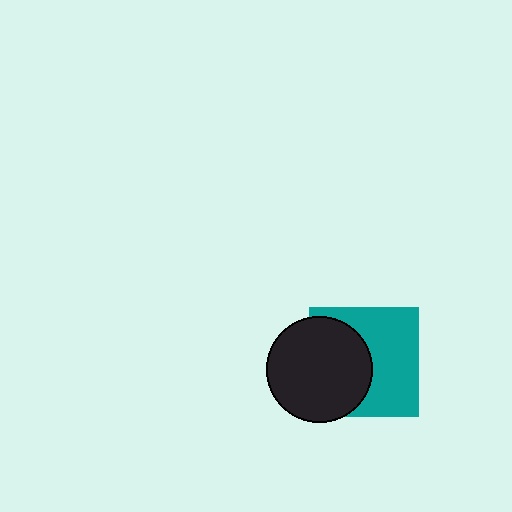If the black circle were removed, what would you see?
You would see the complete teal square.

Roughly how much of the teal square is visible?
About half of it is visible (roughly 55%).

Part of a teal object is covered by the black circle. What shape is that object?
It is a square.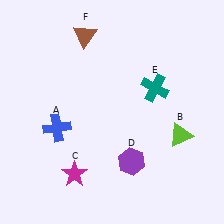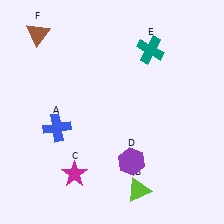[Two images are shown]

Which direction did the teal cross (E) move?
The teal cross (E) moved up.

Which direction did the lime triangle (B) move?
The lime triangle (B) moved down.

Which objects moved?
The objects that moved are: the lime triangle (B), the teal cross (E), the brown triangle (F).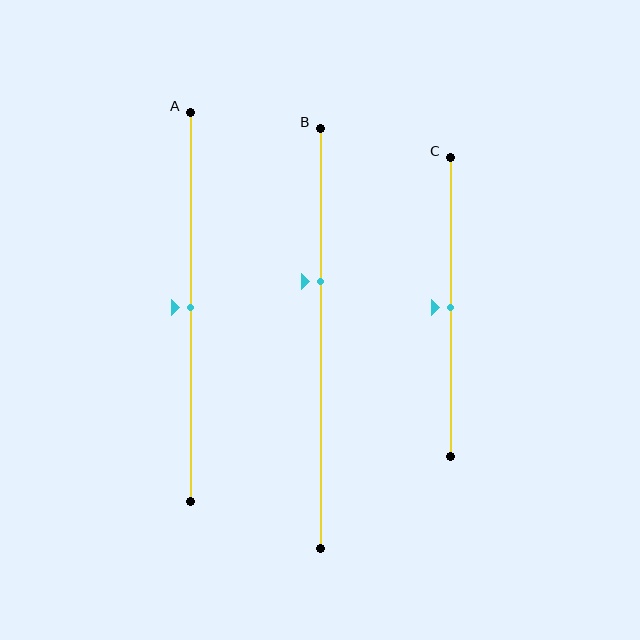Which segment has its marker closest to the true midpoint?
Segment A has its marker closest to the true midpoint.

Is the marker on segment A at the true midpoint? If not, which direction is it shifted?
Yes, the marker on segment A is at the true midpoint.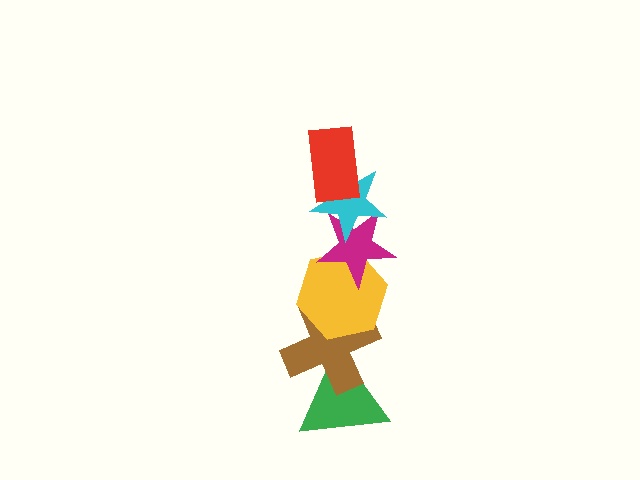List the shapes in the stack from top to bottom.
From top to bottom: the red rectangle, the cyan star, the magenta star, the yellow hexagon, the brown cross, the green triangle.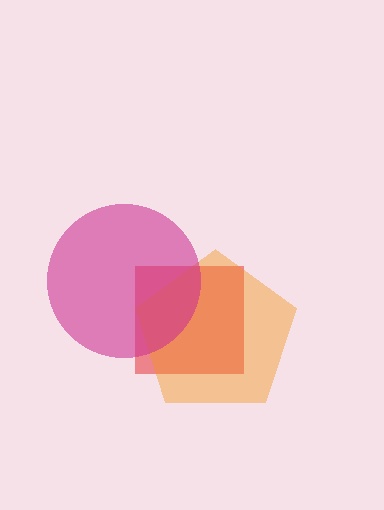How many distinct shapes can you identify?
There are 3 distinct shapes: a red square, an orange pentagon, a magenta circle.